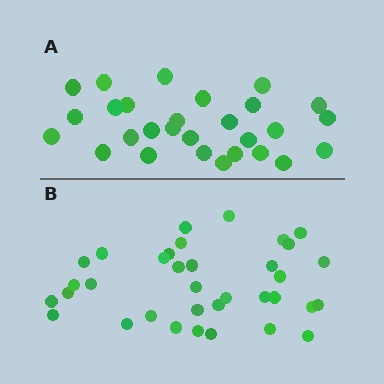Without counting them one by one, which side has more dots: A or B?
Region B (the bottom region) has more dots.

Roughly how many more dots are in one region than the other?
Region B has roughly 8 or so more dots than region A.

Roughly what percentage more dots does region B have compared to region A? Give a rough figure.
About 25% more.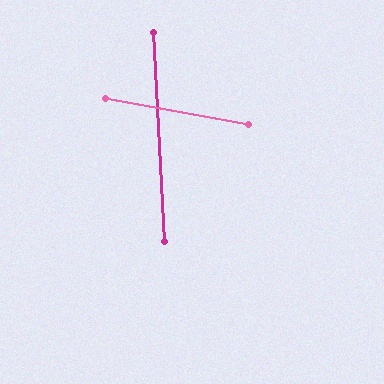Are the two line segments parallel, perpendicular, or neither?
Neither parallel nor perpendicular — they differ by about 77°.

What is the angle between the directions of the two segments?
Approximately 77 degrees.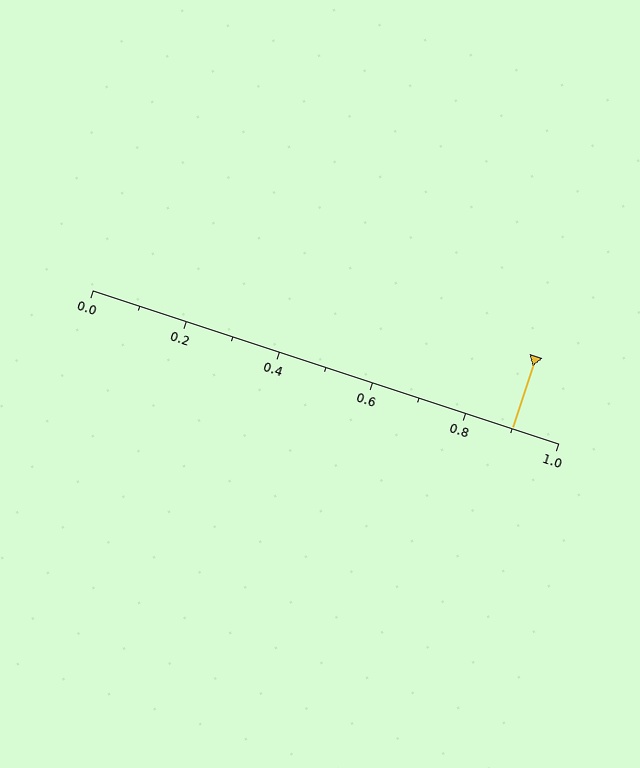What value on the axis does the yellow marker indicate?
The marker indicates approximately 0.9.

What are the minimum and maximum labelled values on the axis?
The axis runs from 0.0 to 1.0.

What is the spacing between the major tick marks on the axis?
The major ticks are spaced 0.2 apart.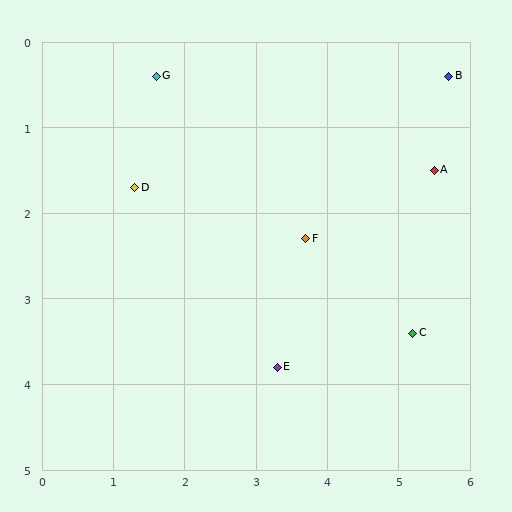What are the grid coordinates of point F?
Point F is at approximately (3.7, 2.3).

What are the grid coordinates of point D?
Point D is at approximately (1.3, 1.7).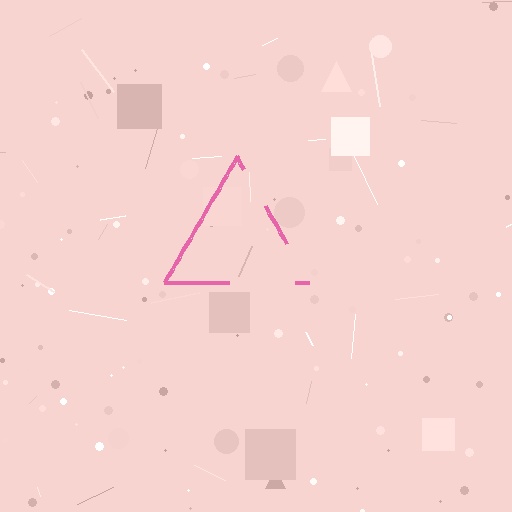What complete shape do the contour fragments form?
The contour fragments form a triangle.